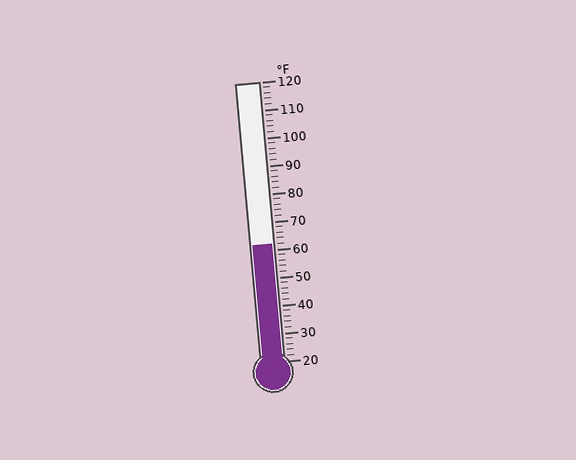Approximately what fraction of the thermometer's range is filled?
The thermometer is filled to approximately 40% of its range.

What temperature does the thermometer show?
The thermometer shows approximately 62°F.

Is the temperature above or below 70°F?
The temperature is below 70°F.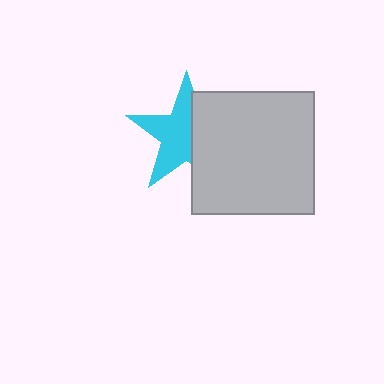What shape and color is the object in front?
The object in front is a light gray square.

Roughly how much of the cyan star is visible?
About half of it is visible (roughly 59%).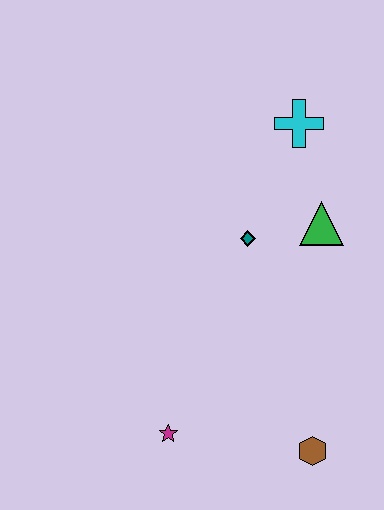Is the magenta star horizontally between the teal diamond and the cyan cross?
No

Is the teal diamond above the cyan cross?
No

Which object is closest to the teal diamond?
The green triangle is closest to the teal diamond.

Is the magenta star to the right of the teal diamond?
No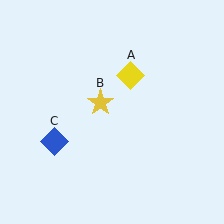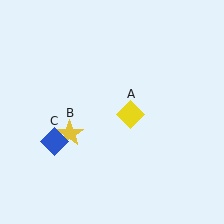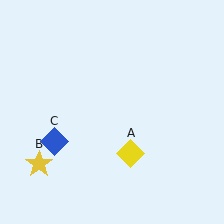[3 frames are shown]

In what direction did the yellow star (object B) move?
The yellow star (object B) moved down and to the left.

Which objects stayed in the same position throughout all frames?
Blue diamond (object C) remained stationary.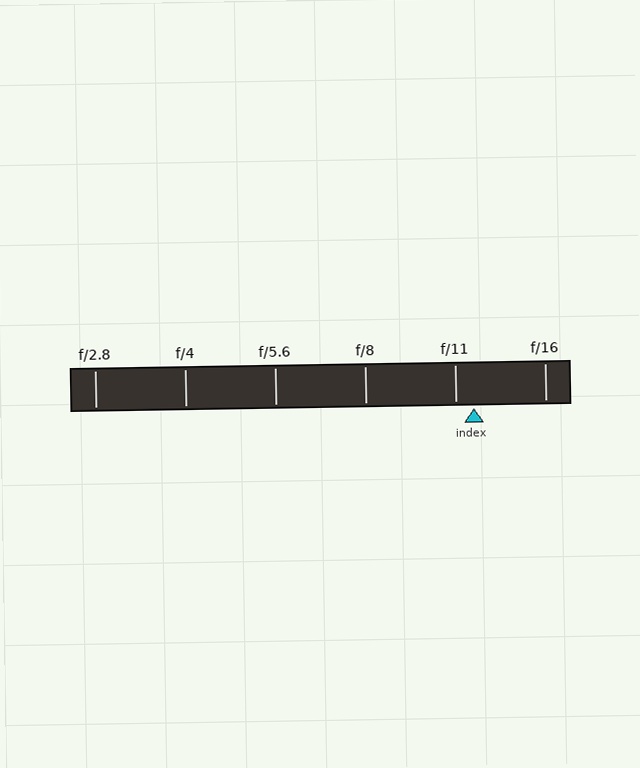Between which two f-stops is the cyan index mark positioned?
The index mark is between f/11 and f/16.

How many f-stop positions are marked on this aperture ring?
There are 6 f-stop positions marked.